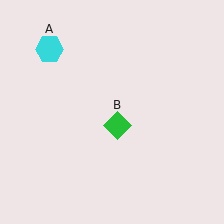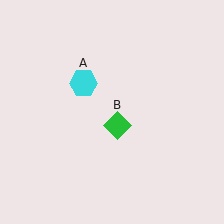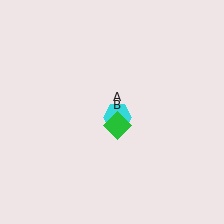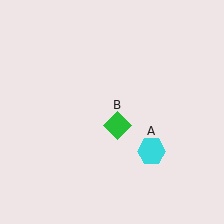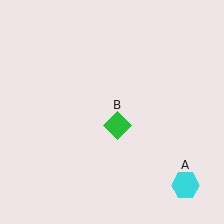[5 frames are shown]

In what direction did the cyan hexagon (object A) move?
The cyan hexagon (object A) moved down and to the right.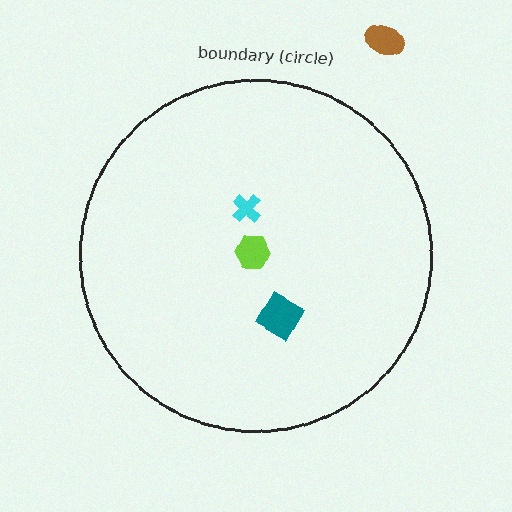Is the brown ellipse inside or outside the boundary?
Outside.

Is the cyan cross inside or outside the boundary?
Inside.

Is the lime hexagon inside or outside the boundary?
Inside.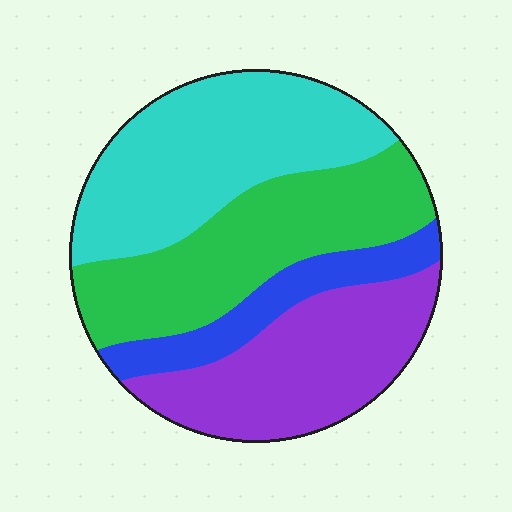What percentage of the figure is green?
Green covers about 30% of the figure.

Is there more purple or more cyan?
Cyan.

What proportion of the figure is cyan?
Cyan covers roughly 30% of the figure.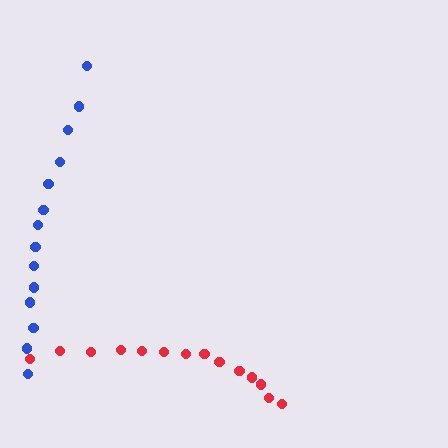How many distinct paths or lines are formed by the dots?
There are 2 distinct paths.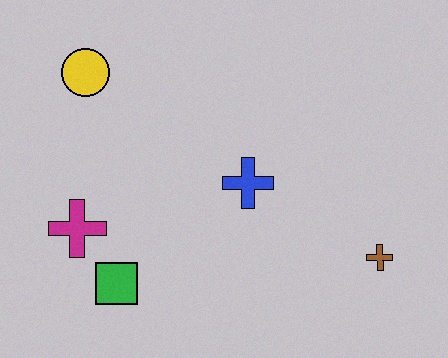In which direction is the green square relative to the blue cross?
The green square is to the left of the blue cross.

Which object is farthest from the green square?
The brown cross is farthest from the green square.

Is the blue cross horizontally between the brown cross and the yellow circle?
Yes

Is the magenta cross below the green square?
No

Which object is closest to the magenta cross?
The green square is closest to the magenta cross.